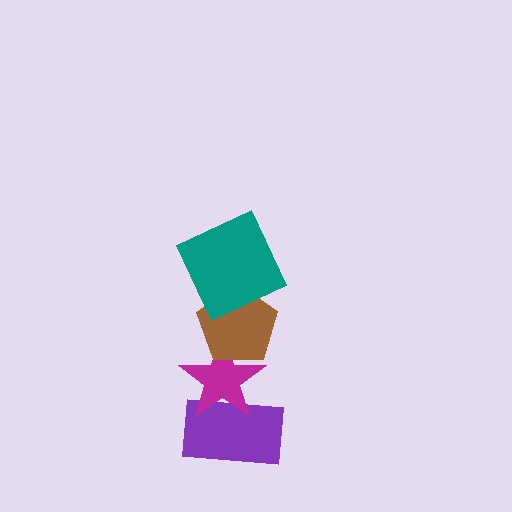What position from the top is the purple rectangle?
The purple rectangle is 4th from the top.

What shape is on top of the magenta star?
The brown pentagon is on top of the magenta star.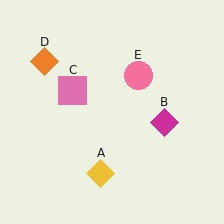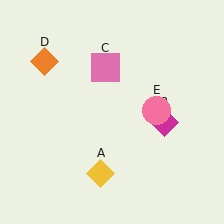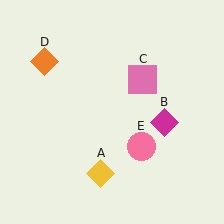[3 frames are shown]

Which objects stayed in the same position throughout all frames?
Yellow diamond (object A) and magenta diamond (object B) and orange diamond (object D) remained stationary.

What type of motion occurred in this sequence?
The pink square (object C), pink circle (object E) rotated clockwise around the center of the scene.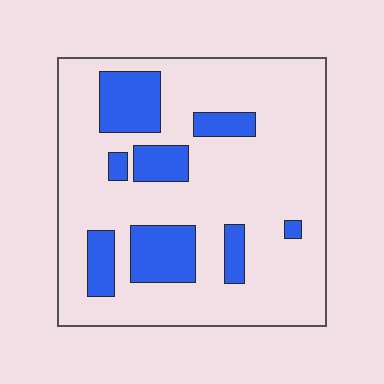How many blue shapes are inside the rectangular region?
8.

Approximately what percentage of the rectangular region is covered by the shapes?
Approximately 20%.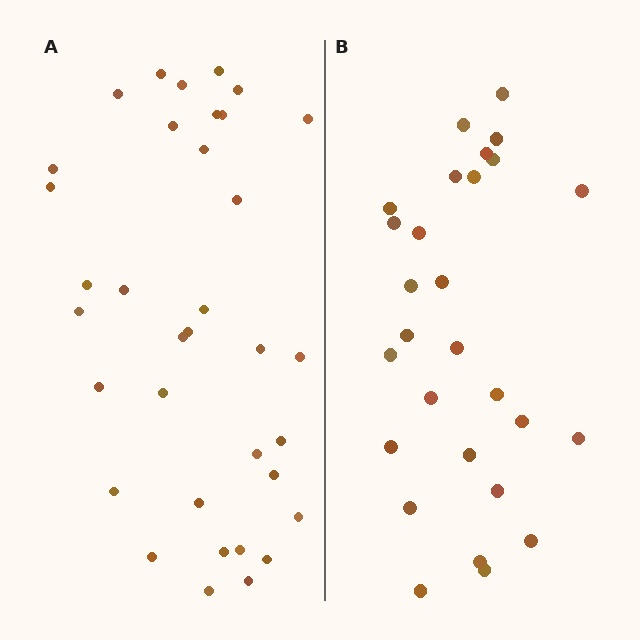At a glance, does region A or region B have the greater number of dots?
Region A (the left region) has more dots.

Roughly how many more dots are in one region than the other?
Region A has roughly 8 or so more dots than region B.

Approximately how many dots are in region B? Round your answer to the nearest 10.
About 30 dots. (The exact count is 28, which rounds to 30.)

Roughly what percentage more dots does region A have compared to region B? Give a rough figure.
About 25% more.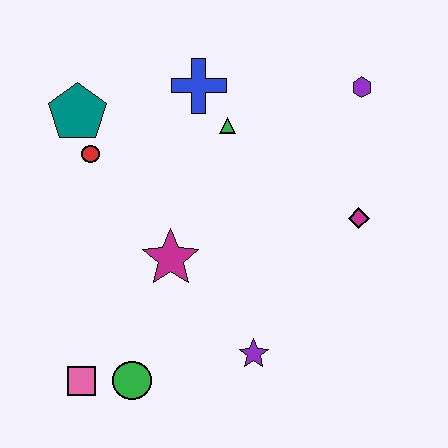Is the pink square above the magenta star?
No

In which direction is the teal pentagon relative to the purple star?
The teal pentagon is above the purple star.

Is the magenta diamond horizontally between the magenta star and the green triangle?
No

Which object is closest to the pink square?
The green circle is closest to the pink square.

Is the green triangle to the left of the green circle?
No